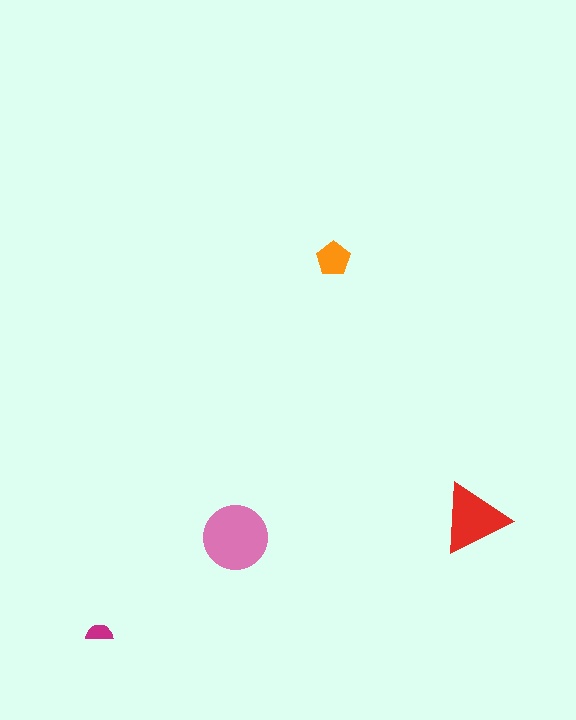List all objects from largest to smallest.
The pink circle, the red triangle, the orange pentagon, the magenta semicircle.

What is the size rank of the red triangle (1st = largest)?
2nd.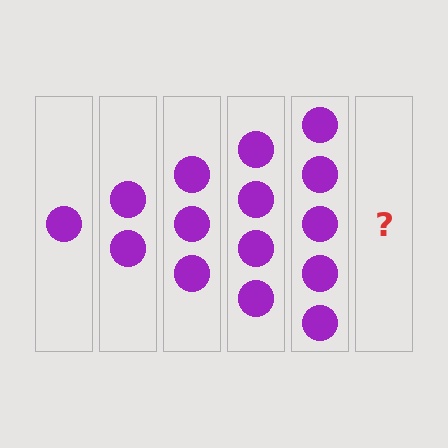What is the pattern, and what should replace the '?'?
The pattern is that each step adds one more circle. The '?' should be 6 circles.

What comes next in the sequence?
The next element should be 6 circles.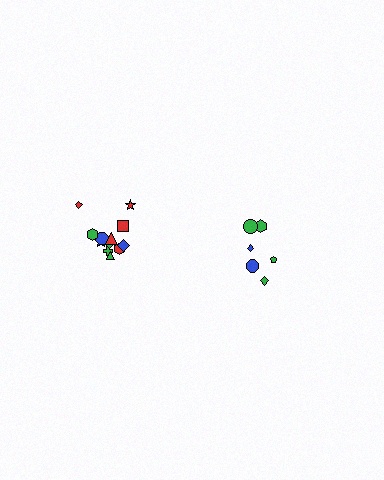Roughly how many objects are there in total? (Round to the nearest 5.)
Roughly 20 objects in total.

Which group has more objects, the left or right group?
The left group.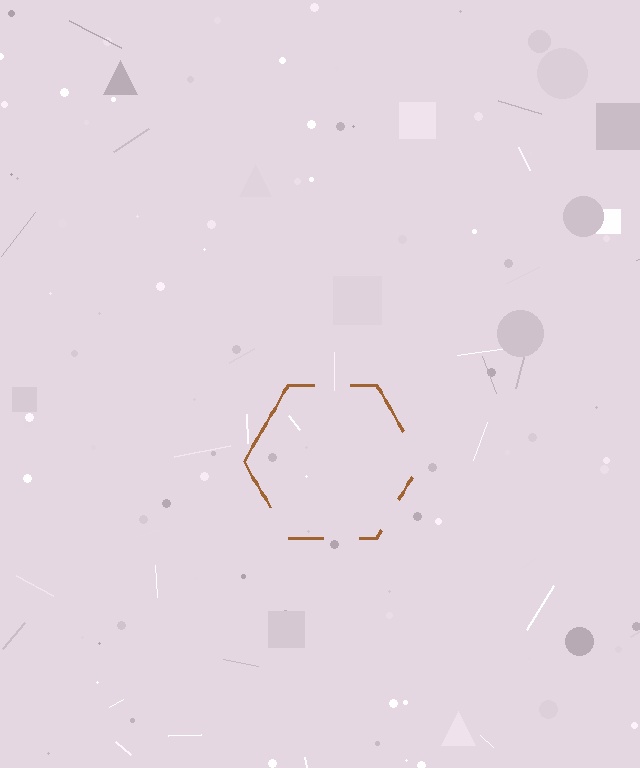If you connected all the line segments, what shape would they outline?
They would outline a hexagon.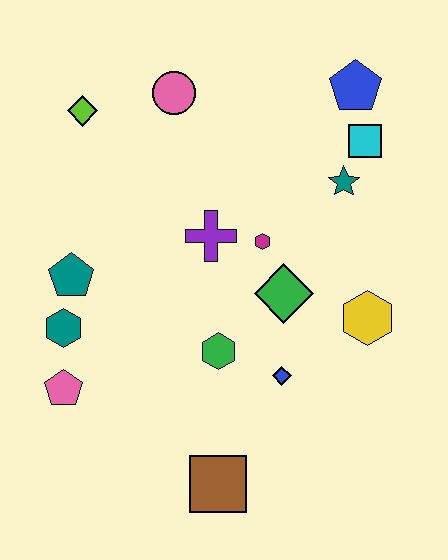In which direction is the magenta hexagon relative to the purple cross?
The magenta hexagon is to the right of the purple cross.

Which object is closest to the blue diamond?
The green hexagon is closest to the blue diamond.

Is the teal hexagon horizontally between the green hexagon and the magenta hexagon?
No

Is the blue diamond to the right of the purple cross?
Yes